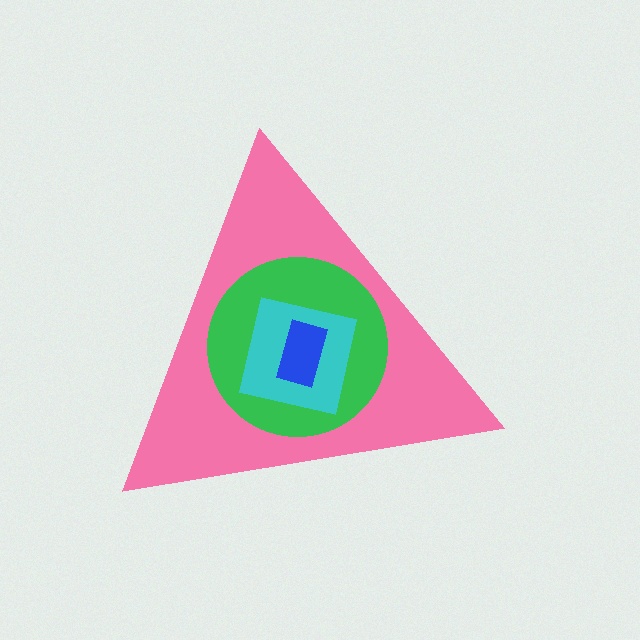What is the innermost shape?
The blue rectangle.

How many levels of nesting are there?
4.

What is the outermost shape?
The pink triangle.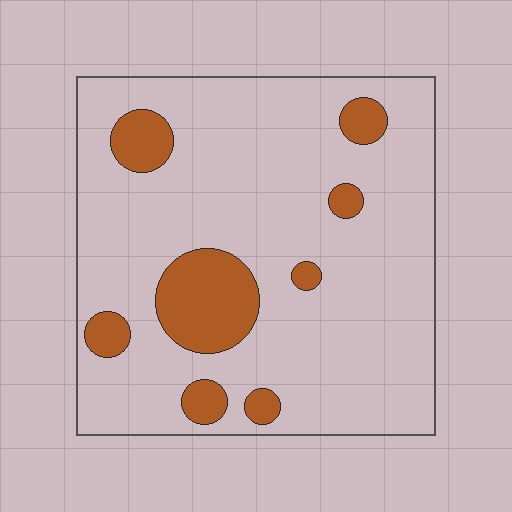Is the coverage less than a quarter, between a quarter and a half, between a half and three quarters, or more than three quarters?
Less than a quarter.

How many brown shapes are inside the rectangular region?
8.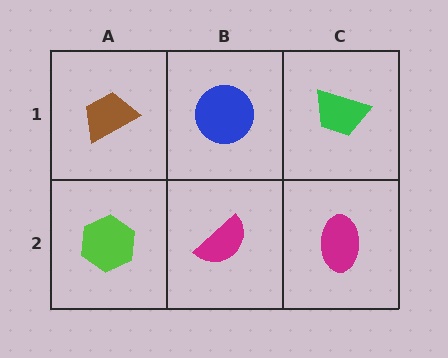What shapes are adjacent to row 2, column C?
A green trapezoid (row 1, column C), a magenta semicircle (row 2, column B).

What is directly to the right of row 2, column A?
A magenta semicircle.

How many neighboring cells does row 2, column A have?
2.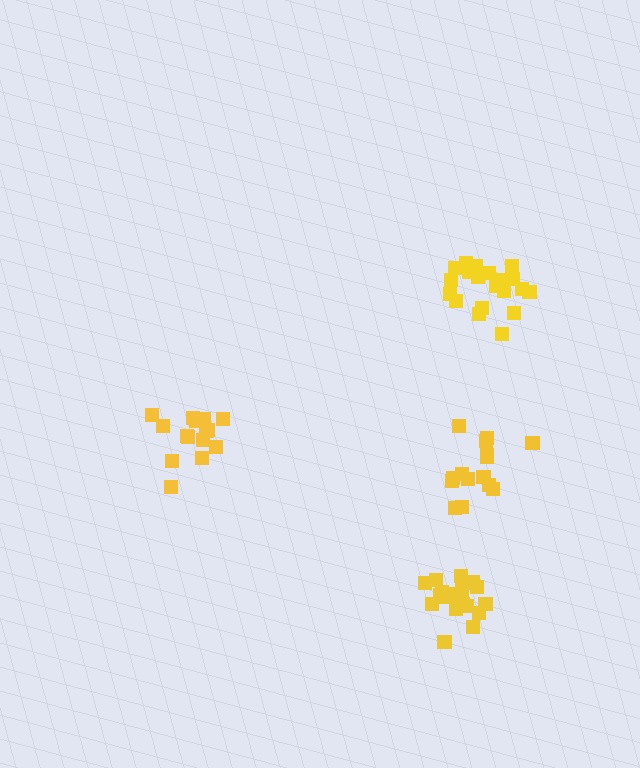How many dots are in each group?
Group 1: 15 dots, Group 2: 20 dots, Group 3: 20 dots, Group 4: 15 dots (70 total).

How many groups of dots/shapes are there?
There are 4 groups.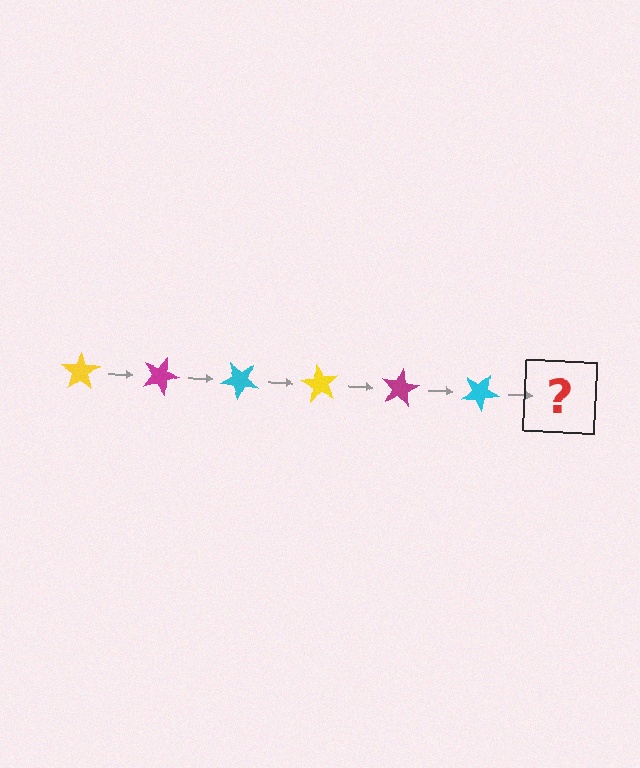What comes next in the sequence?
The next element should be a yellow star, rotated 120 degrees from the start.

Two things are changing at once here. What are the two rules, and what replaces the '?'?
The two rules are that it rotates 20 degrees each step and the color cycles through yellow, magenta, and cyan. The '?' should be a yellow star, rotated 120 degrees from the start.